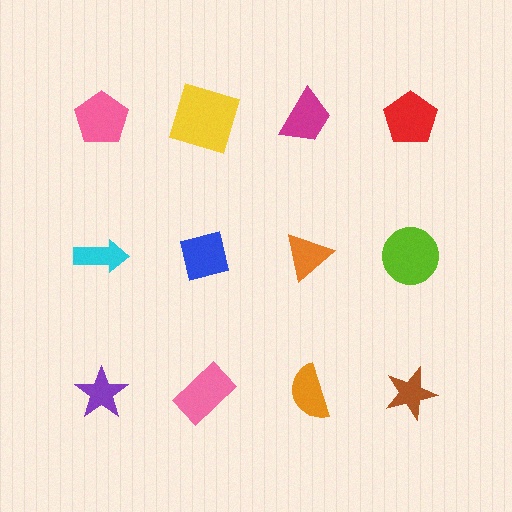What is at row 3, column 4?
A brown star.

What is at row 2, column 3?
An orange triangle.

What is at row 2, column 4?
A lime circle.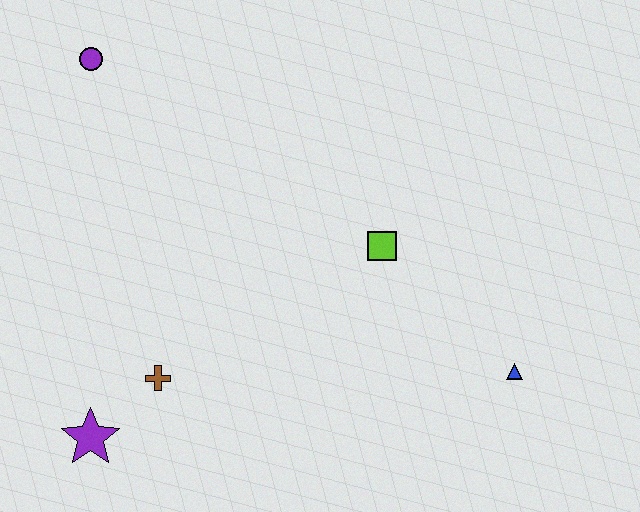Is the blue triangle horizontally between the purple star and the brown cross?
No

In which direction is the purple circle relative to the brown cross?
The purple circle is above the brown cross.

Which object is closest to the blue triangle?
The lime square is closest to the blue triangle.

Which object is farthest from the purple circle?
The blue triangle is farthest from the purple circle.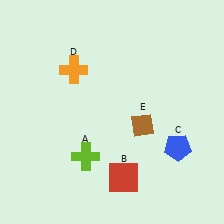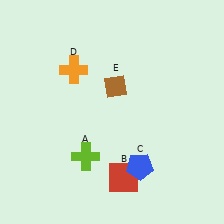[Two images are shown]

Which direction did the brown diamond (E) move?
The brown diamond (E) moved up.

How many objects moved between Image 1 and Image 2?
2 objects moved between the two images.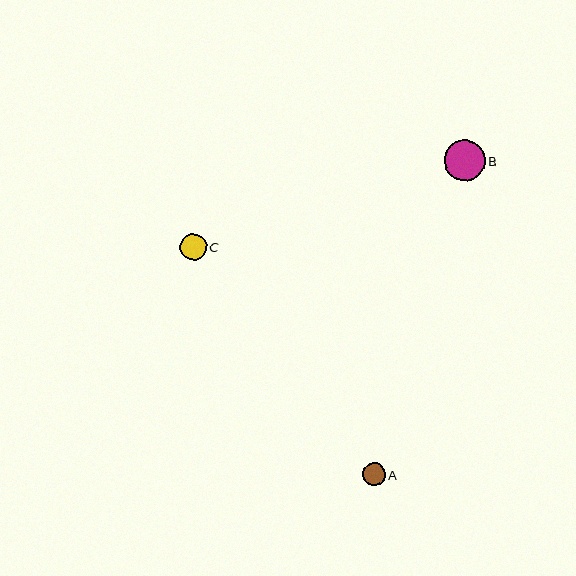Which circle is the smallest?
Circle A is the smallest with a size of approximately 23 pixels.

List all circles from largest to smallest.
From largest to smallest: B, C, A.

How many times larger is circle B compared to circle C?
Circle B is approximately 1.5 times the size of circle C.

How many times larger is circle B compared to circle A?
Circle B is approximately 1.8 times the size of circle A.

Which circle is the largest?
Circle B is the largest with a size of approximately 41 pixels.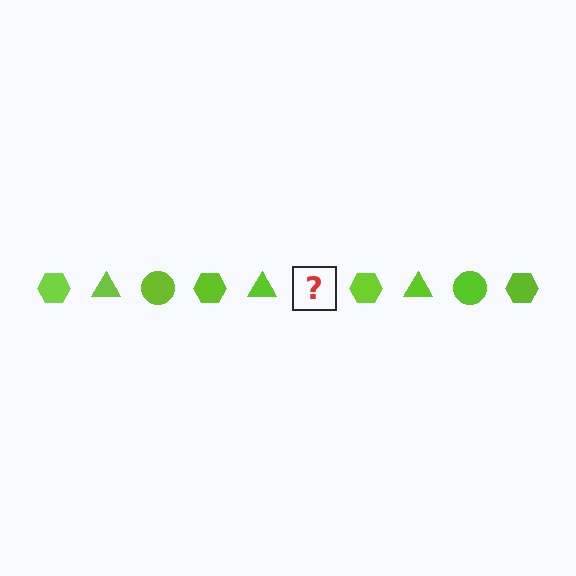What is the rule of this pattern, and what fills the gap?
The rule is that the pattern cycles through hexagon, triangle, circle shapes in lime. The gap should be filled with a lime circle.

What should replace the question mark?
The question mark should be replaced with a lime circle.